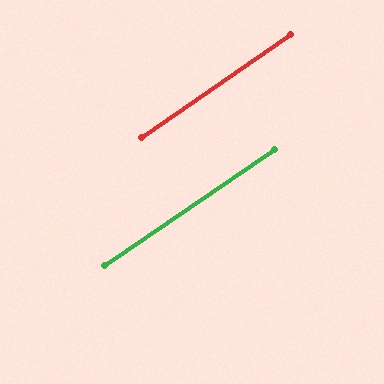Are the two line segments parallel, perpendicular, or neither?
Parallel — their directions differ by only 0.3°.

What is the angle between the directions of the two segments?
Approximately 0 degrees.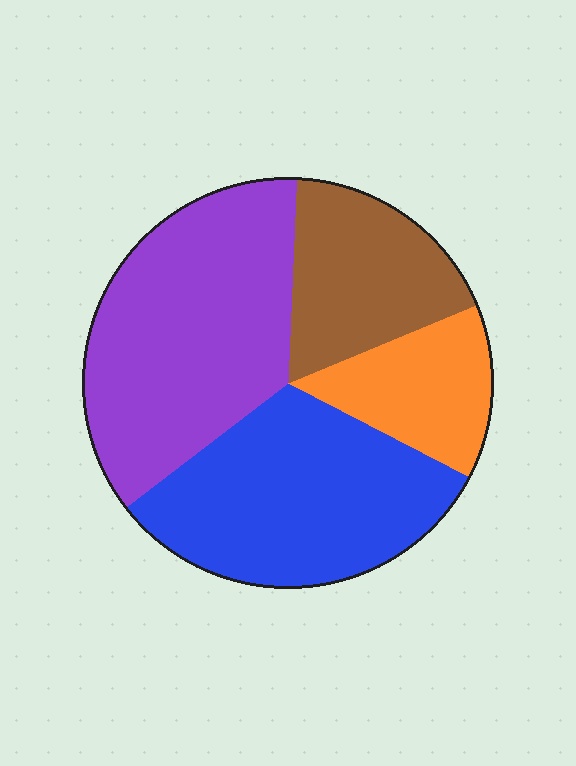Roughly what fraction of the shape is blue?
Blue covers about 30% of the shape.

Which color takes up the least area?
Orange, at roughly 15%.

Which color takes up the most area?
Purple, at roughly 35%.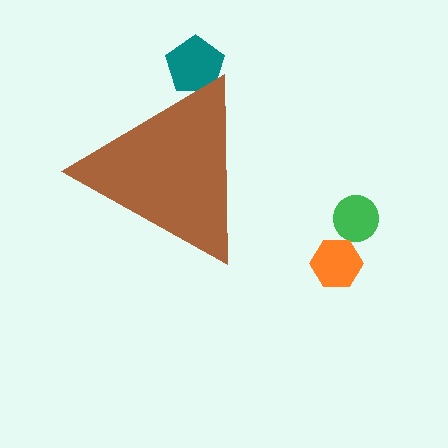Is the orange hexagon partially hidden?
No, the orange hexagon is fully visible.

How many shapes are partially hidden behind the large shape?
1 shape is partially hidden.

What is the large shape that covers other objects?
A brown triangle.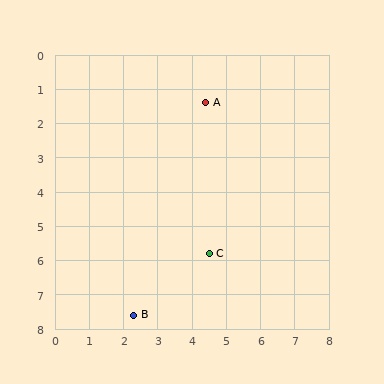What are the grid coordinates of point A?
Point A is at approximately (4.4, 1.4).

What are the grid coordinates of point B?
Point B is at approximately (2.3, 7.6).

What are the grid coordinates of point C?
Point C is at approximately (4.5, 5.8).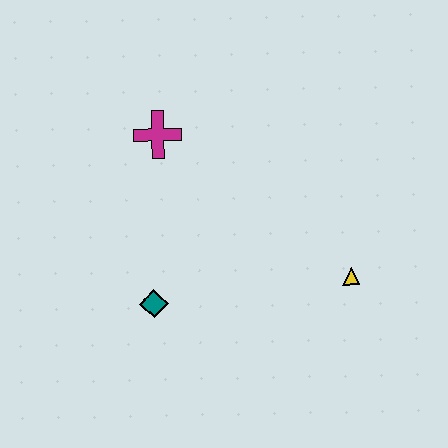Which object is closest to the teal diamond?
The magenta cross is closest to the teal diamond.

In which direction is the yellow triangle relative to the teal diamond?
The yellow triangle is to the right of the teal diamond.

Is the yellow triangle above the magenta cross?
No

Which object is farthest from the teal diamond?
The yellow triangle is farthest from the teal diamond.